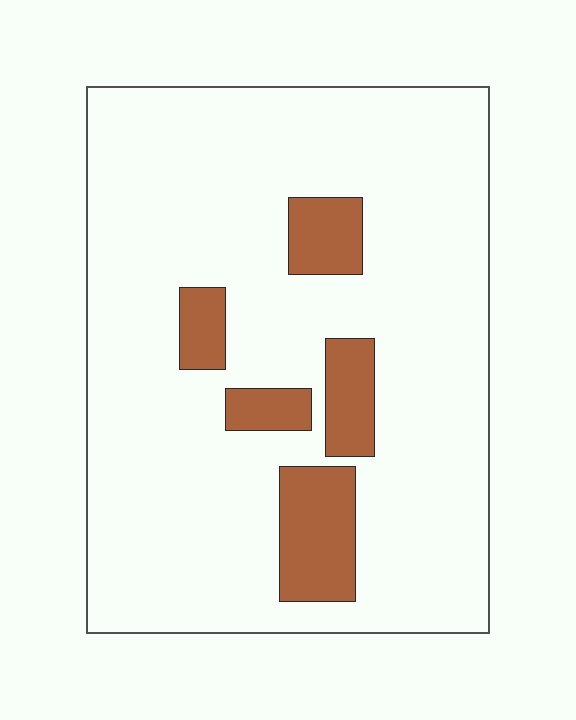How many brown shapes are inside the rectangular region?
5.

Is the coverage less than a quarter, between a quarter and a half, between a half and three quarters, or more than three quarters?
Less than a quarter.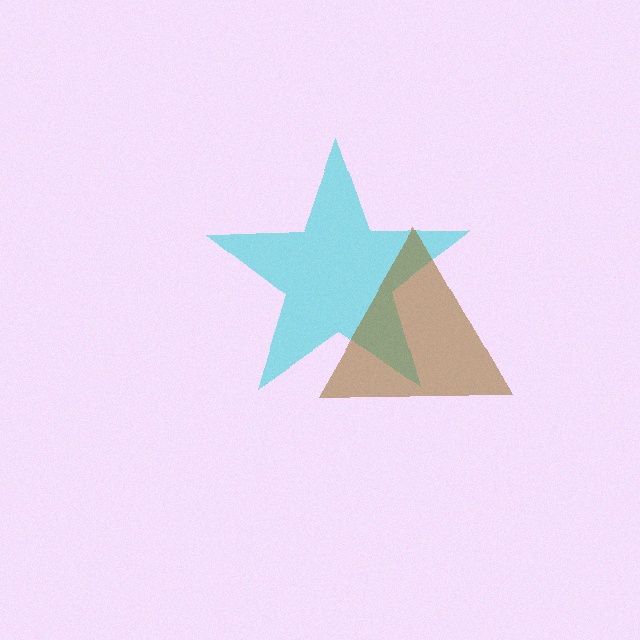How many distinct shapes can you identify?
There are 2 distinct shapes: a cyan star, a brown triangle.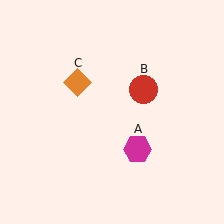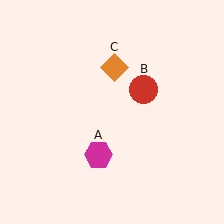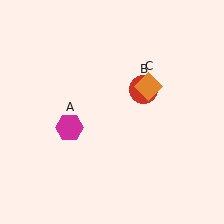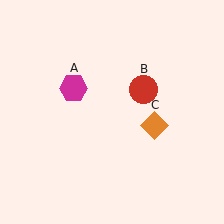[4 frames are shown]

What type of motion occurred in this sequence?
The magenta hexagon (object A), orange diamond (object C) rotated clockwise around the center of the scene.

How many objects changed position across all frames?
2 objects changed position: magenta hexagon (object A), orange diamond (object C).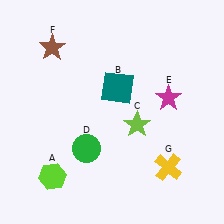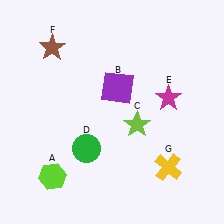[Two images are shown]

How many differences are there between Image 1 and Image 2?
There is 1 difference between the two images.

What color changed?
The square (B) changed from teal in Image 1 to purple in Image 2.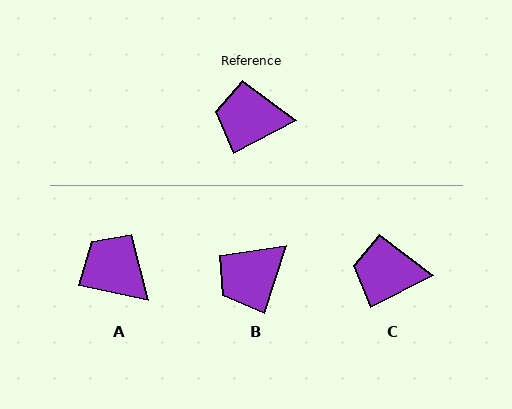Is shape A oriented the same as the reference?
No, it is off by about 40 degrees.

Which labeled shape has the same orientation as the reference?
C.